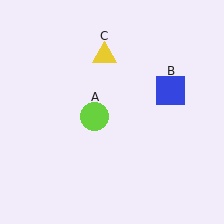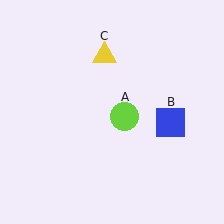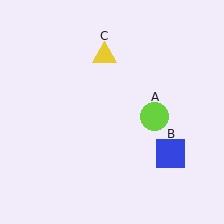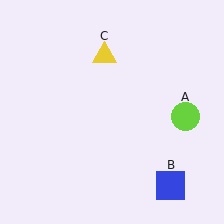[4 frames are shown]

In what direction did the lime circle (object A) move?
The lime circle (object A) moved right.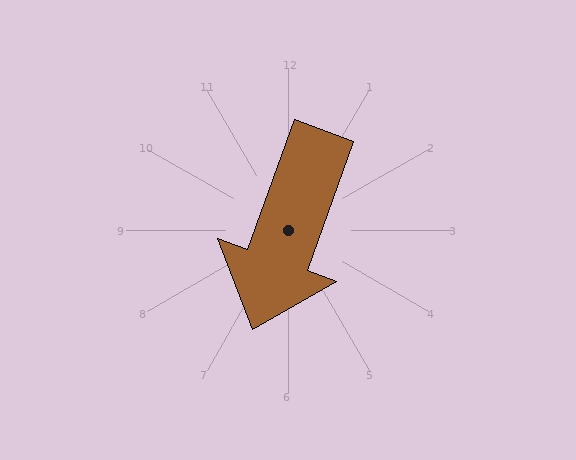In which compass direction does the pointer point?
South.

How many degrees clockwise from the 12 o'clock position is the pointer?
Approximately 200 degrees.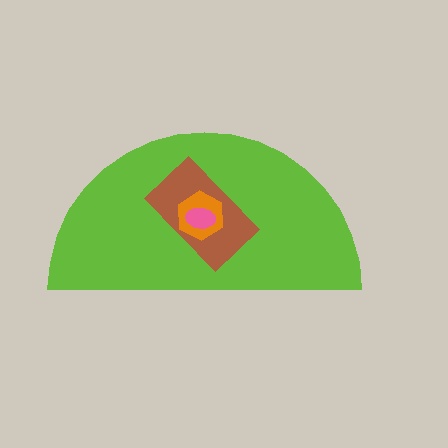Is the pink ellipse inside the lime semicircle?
Yes.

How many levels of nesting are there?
4.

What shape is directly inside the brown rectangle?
The orange hexagon.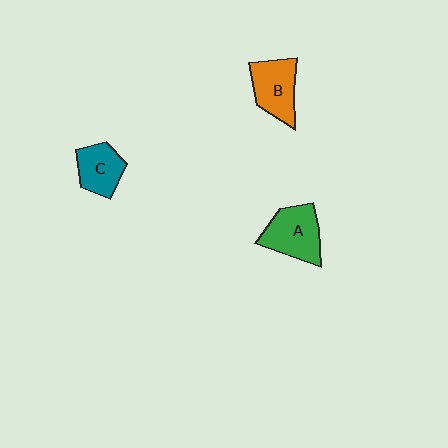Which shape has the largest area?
Shape A (green).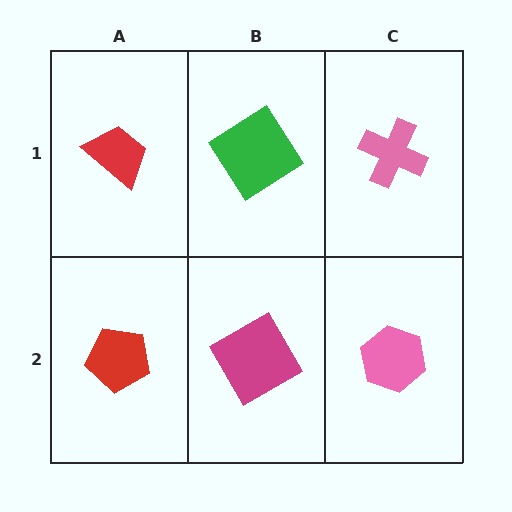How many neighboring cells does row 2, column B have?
3.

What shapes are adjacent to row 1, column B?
A magenta square (row 2, column B), a red trapezoid (row 1, column A), a pink cross (row 1, column C).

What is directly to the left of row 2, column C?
A magenta square.